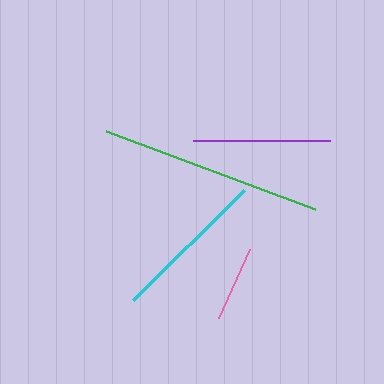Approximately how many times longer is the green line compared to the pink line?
The green line is approximately 3.0 times the length of the pink line.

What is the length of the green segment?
The green segment is approximately 223 pixels long.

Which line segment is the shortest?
The pink line is the shortest at approximately 75 pixels.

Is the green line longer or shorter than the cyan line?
The green line is longer than the cyan line.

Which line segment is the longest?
The green line is the longest at approximately 223 pixels.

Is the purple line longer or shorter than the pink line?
The purple line is longer than the pink line.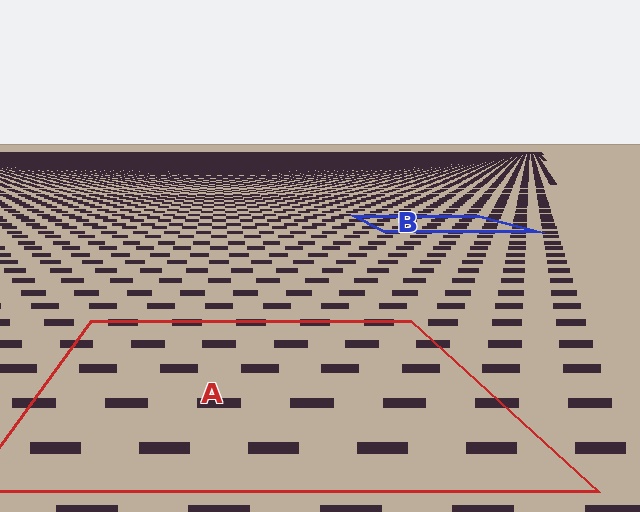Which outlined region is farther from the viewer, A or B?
Region B is farther from the viewer — the texture elements inside it appear smaller and more densely packed.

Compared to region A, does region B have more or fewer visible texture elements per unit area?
Region B has more texture elements per unit area — they are packed more densely because it is farther away.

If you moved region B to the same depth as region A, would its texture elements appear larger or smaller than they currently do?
They would appear larger. At a closer depth, the same texture elements are projected at a bigger on-screen size.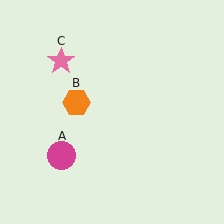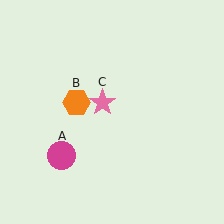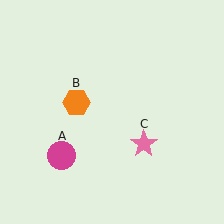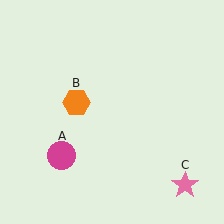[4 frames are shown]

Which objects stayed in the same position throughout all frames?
Magenta circle (object A) and orange hexagon (object B) remained stationary.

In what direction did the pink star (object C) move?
The pink star (object C) moved down and to the right.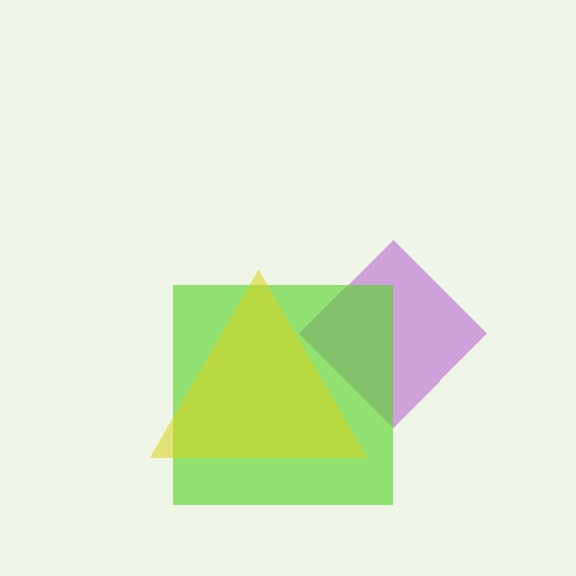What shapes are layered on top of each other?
The layered shapes are: a purple diamond, a lime square, a yellow triangle.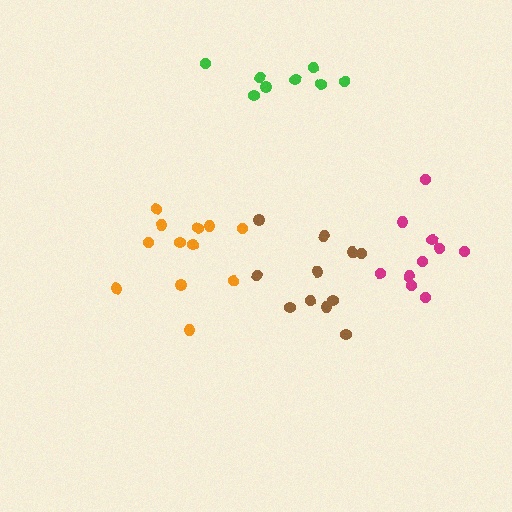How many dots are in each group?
Group 1: 12 dots, Group 2: 11 dots, Group 3: 8 dots, Group 4: 10 dots (41 total).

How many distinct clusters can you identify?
There are 4 distinct clusters.